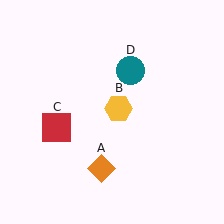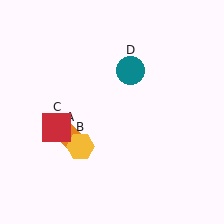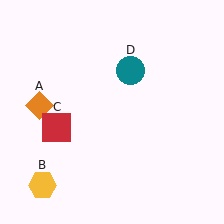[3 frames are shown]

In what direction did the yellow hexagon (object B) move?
The yellow hexagon (object B) moved down and to the left.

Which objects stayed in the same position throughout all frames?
Red square (object C) and teal circle (object D) remained stationary.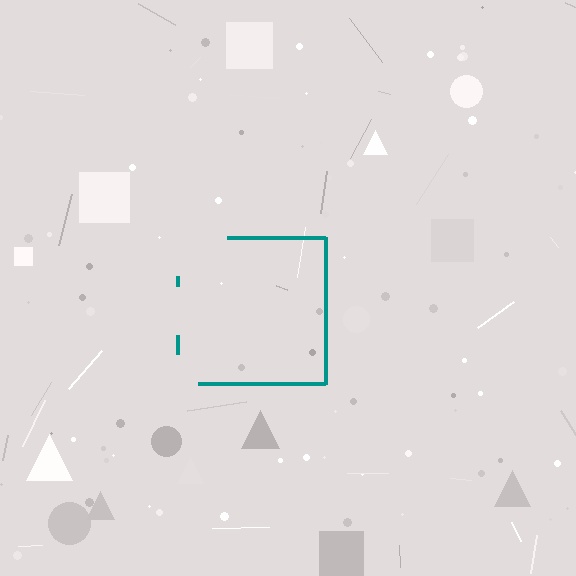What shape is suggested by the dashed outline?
The dashed outline suggests a square.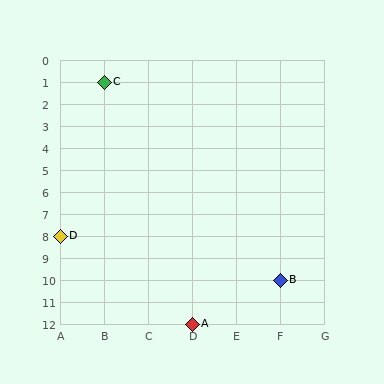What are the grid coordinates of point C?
Point C is at grid coordinates (B, 1).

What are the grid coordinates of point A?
Point A is at grid coordinates (D, 12).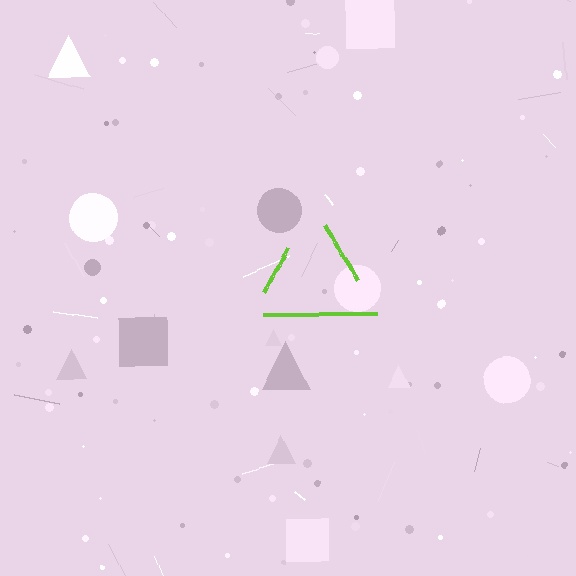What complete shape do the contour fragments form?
The contour fragments form a triangle.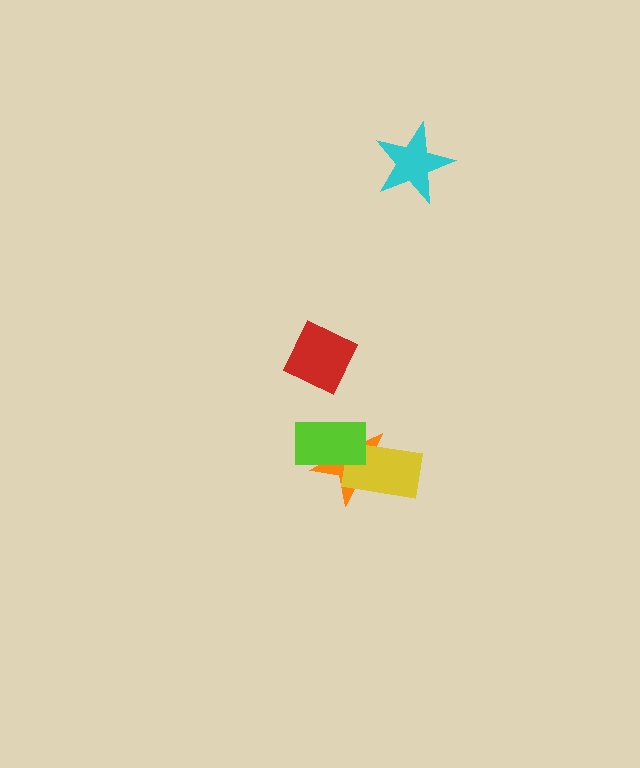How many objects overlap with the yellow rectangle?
2 objects overlap with the yellow rectangle.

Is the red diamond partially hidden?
No, no other shape covers it.